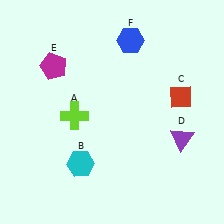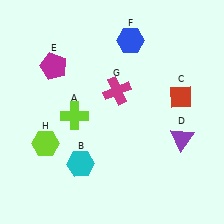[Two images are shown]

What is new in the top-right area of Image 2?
A magenta cross (G) was added in the top-right area of Image 2.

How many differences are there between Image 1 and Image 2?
There are 2 differences between the two images.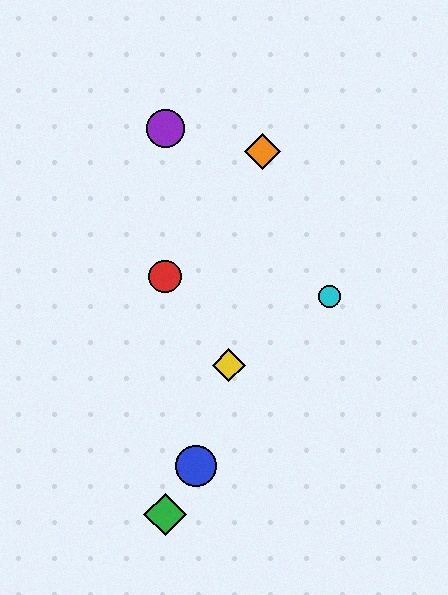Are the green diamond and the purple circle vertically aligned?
Yes, both are at x≈165.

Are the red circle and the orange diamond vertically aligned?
No, the red circle is at x≈165 and the orange diamond is at x≈263.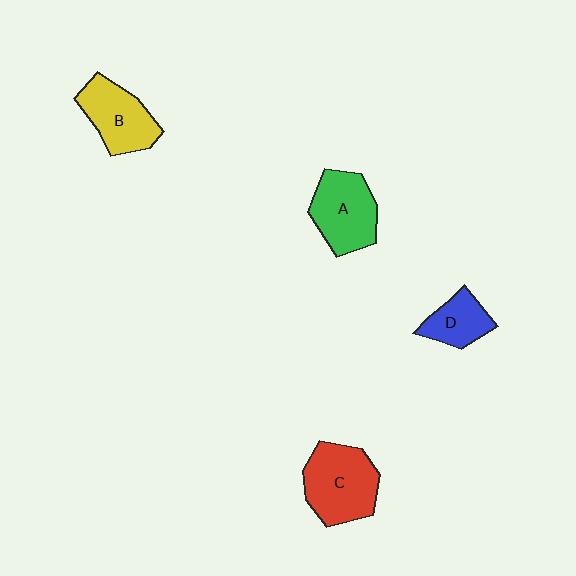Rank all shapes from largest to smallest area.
From largest to smallest: C (red), A (green), B (yellow), D (blue).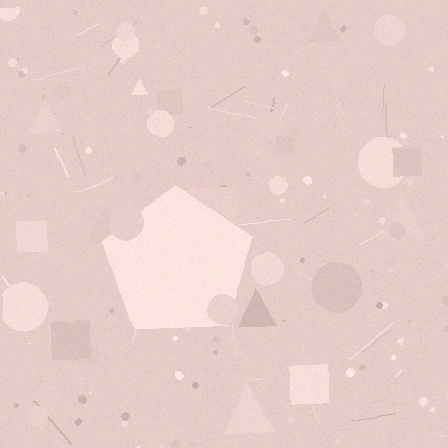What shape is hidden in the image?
A pentagon is hidden in the image.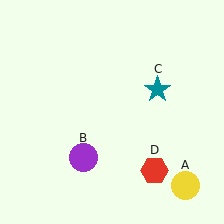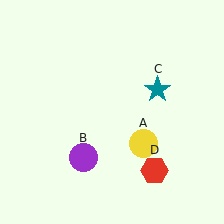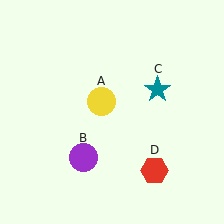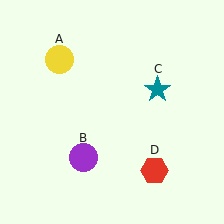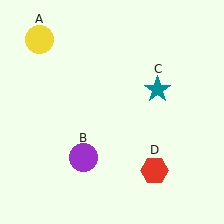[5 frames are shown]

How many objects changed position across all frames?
1 object changed position: yellow circle (object A).